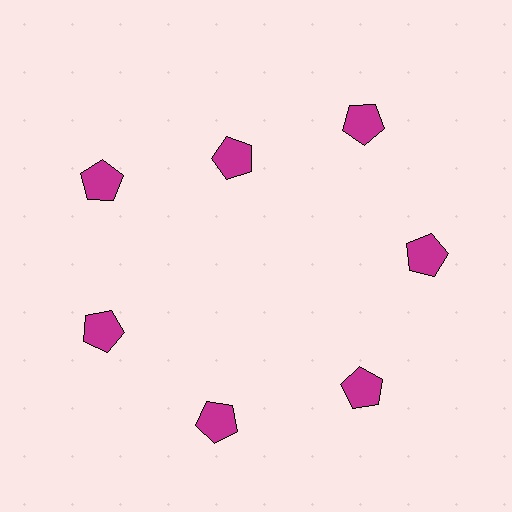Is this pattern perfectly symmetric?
No. The 7 magenta pentagons are arranged in a ring, but one element near the 12 o'clock position is pulled inward toward the center, breaking the 7-fold rotational symmetry.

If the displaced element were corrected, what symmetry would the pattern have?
It would have 7-fold rotational symmetry — the pattern would map onto itself every 51 degrees.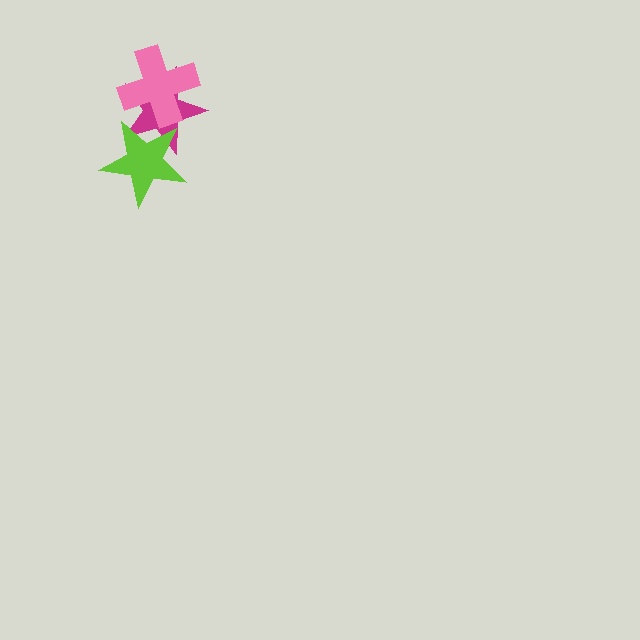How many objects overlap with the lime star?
2 objects overlap with the lime star.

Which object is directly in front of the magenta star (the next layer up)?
The lime star is directly in front of the magenta star.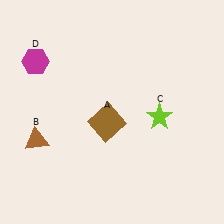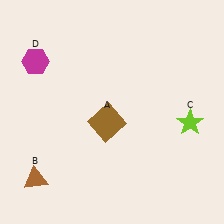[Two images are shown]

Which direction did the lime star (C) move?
The lime star (C) moved right.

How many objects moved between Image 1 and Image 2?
2 objects moved between the two images.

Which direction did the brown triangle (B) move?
The brown triangle (B) moved down.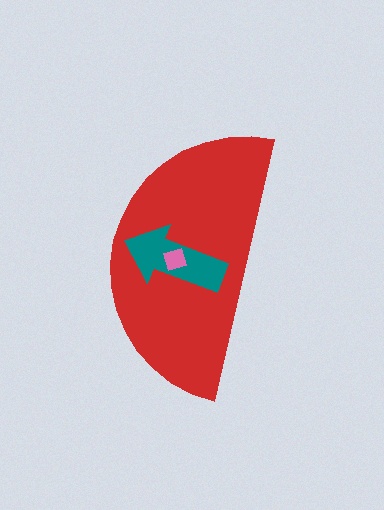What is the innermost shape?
The pink diamond.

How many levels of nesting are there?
3.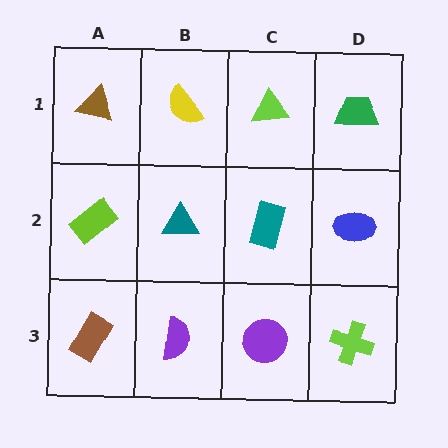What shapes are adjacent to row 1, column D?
A blue ellipse (row 2, column D), a lime triangle (row 1, column C).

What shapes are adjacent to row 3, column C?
A teal rectangle (row 2, column C), a purple semicircle (row 3, column B), a lime cross (row 3, column D).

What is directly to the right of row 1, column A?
A yellow semicircle.